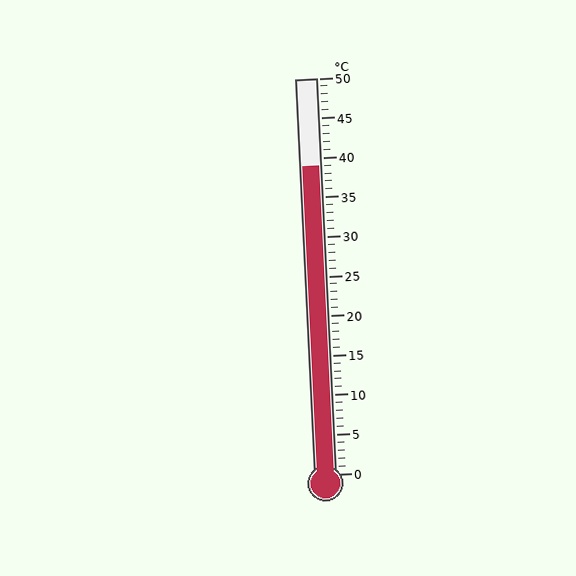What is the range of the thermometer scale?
The thermometer scale ranges from 0°C to 50°C.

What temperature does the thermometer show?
The thermometer shows approximately 39°C.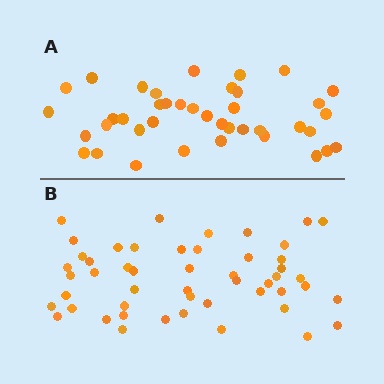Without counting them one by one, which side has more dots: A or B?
Region B (the bottom region) has more dots.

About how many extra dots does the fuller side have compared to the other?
Region B has roughly 10 or so more dots than region A.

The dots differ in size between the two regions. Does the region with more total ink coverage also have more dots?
No. Region A has more total ink coverage because its dots are larger, but region B actually contains more individual dots. Total area can be misleading — the number of items is what matters here.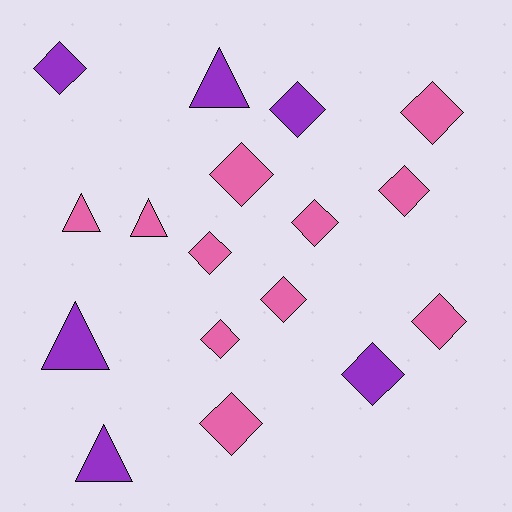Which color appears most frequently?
Pink, with 11 objects.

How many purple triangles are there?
There are 3 purple triangles.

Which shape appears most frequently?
Diamond, with 12 objects.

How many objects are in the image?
There are 17 objects.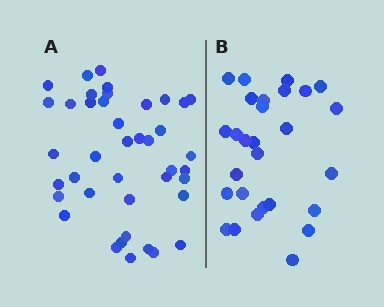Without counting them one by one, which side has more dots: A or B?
Region A (the left region) has more dots.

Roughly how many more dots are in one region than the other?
Region A has approximately 15 more dots than region B.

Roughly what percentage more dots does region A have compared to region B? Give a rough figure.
About 45% more.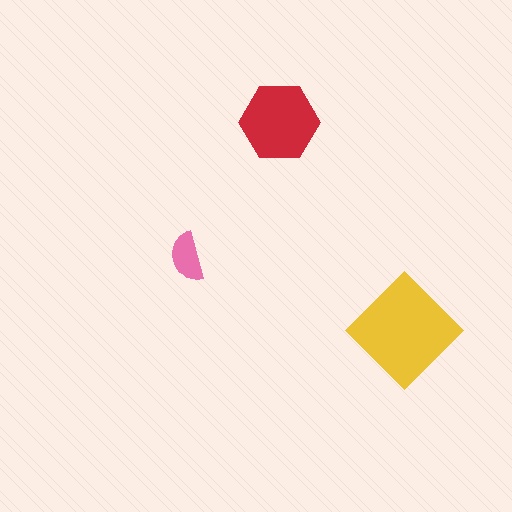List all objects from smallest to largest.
The pink semicircle, the red hexagon, the yellow diamond.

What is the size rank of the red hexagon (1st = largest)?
2nd.